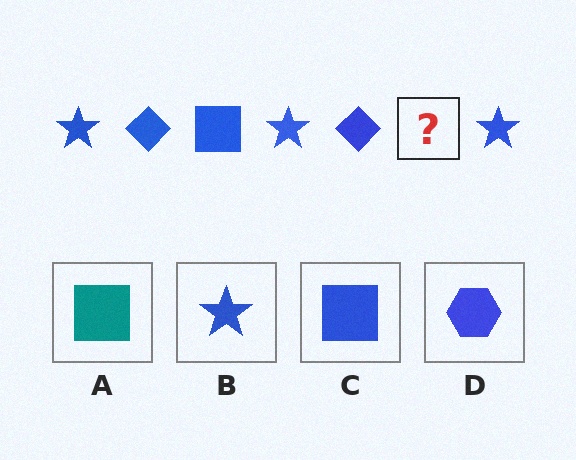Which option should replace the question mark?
Option C.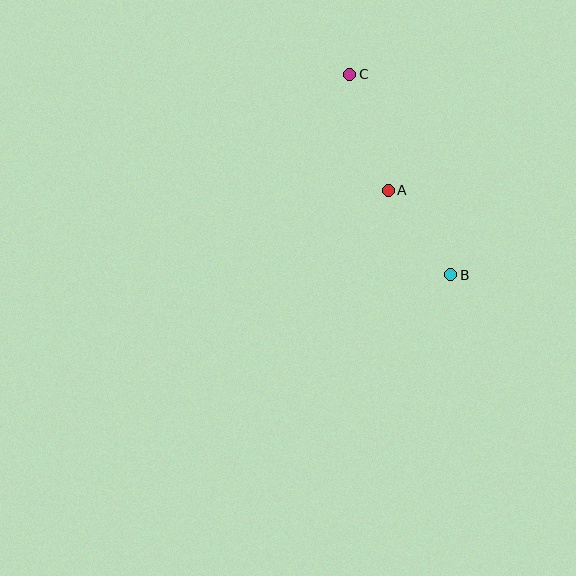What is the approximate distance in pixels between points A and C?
The distance between A and C is approximately 122 pixels.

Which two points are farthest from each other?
Points B and C are farthest from each other.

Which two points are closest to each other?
Points A and B are closest to each other.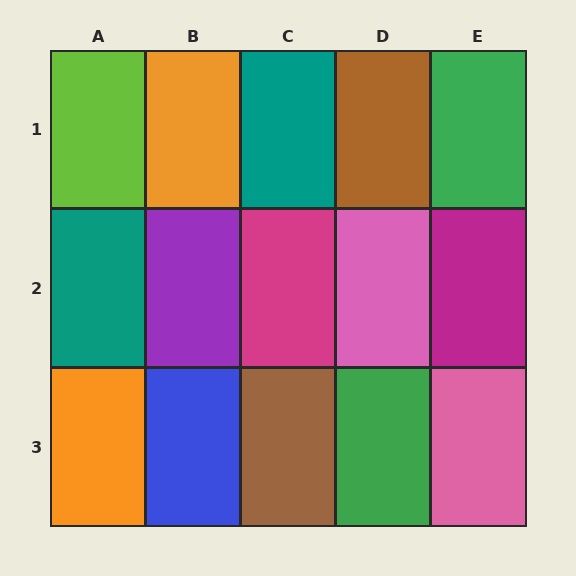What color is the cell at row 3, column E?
Pink.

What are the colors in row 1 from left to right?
Lime, orange, teal, brown, green.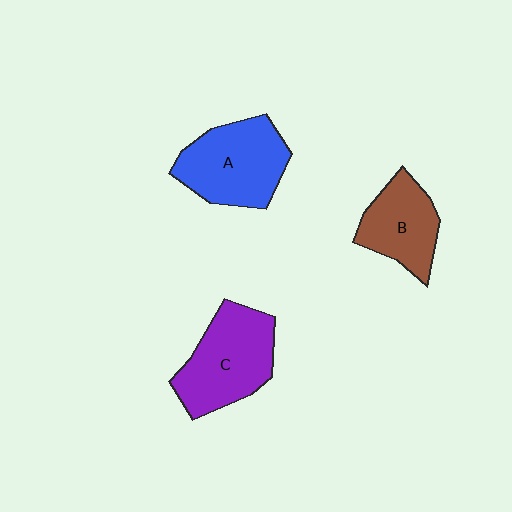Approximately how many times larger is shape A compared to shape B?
Approximately 1.3 times.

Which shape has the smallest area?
Shape B (brown).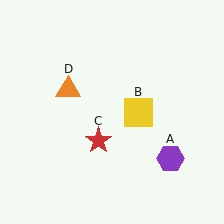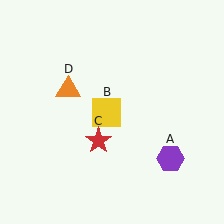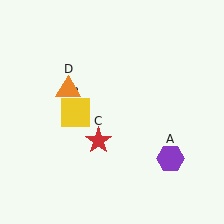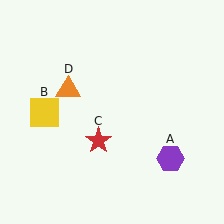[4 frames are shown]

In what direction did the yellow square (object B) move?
The yellow square (object B) moved left.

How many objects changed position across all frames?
1 object changed position: yellow square (object B).